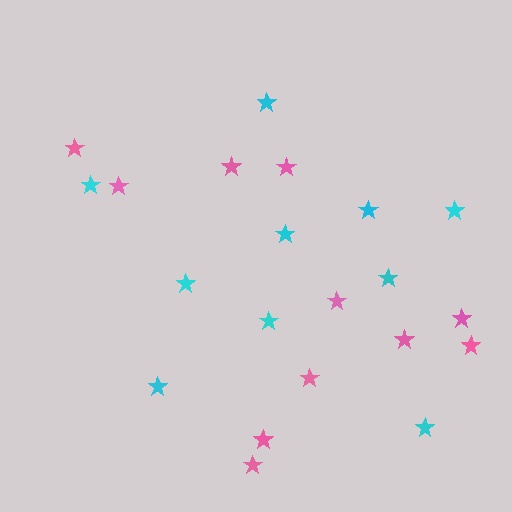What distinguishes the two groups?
There are 2 groups: one group of cyan stars (10) and one group of pink stars (11).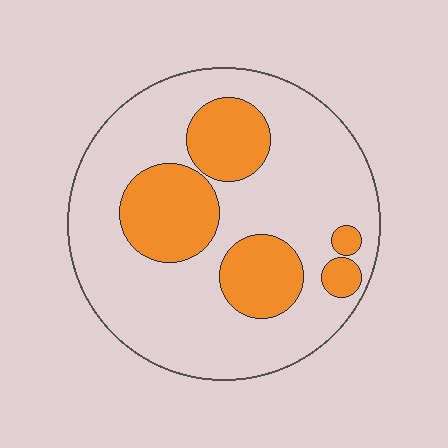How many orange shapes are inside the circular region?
5.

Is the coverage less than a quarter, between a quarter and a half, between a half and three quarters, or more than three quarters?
Between a quarter and a half.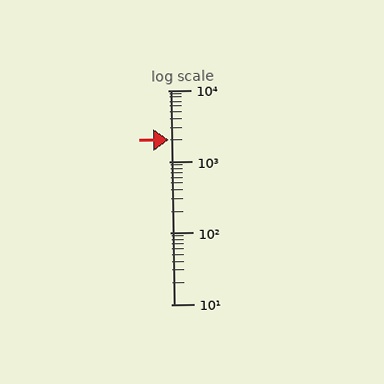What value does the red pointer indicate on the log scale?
The pointer indicates approximately 2000.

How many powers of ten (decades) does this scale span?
The scale spans 3 decades, from 10 to 10000.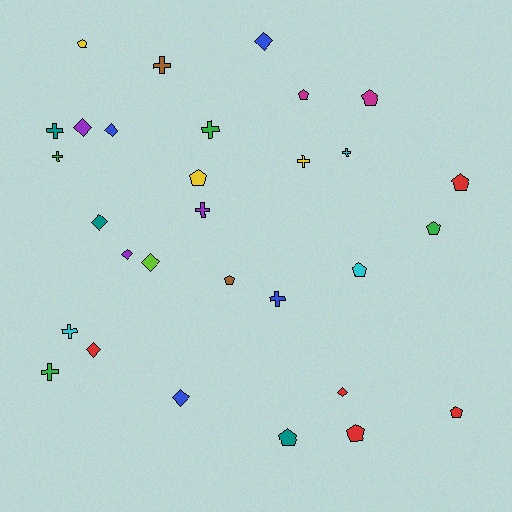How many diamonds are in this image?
There are 9 diamonds.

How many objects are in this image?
There are 30 objects.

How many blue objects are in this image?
There are 4 blue objects.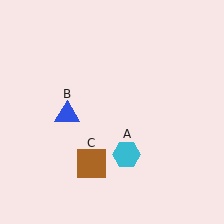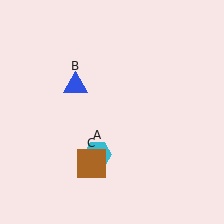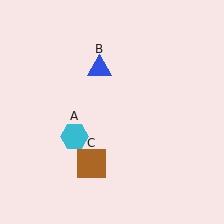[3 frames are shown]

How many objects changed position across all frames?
2 objects changed position: cyan hexagon (object A), blue triangle (object B).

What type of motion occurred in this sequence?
The cyan hexagon (object A), blue triangle (object B) rotated clockwise around the center of the scene.